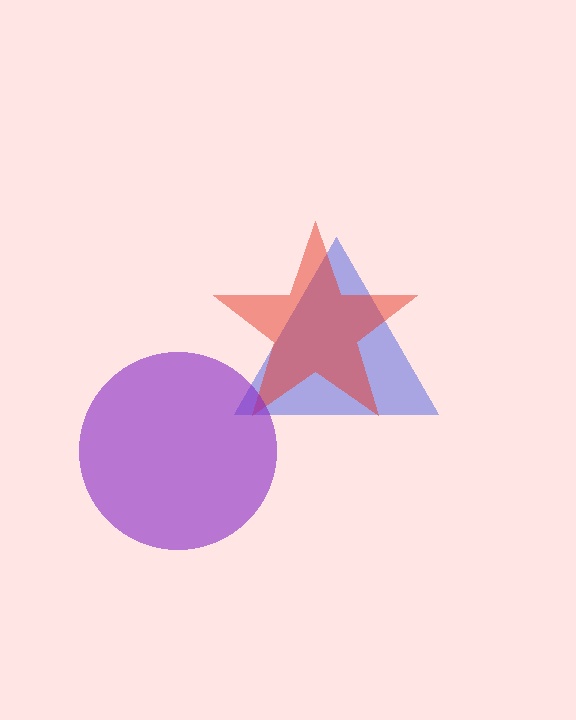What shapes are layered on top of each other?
The layered shapes are: a blue triangle, a red star, a purple circle.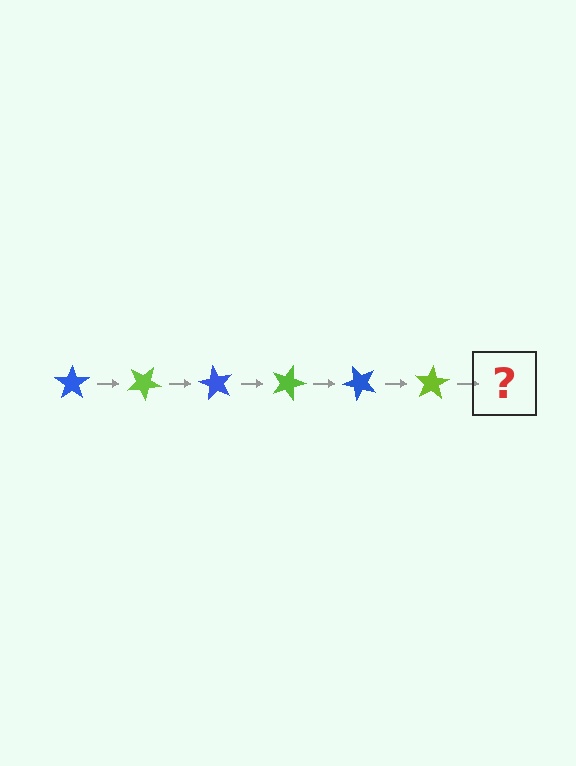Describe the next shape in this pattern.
It should be a blue star, rotated 180 degrees from the start.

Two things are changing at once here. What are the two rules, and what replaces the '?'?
The two rules are that it rotates 30 degrees each step and the color cycles through blue and lime. The '?' should be a blue star, rotated 180 degrees from the start.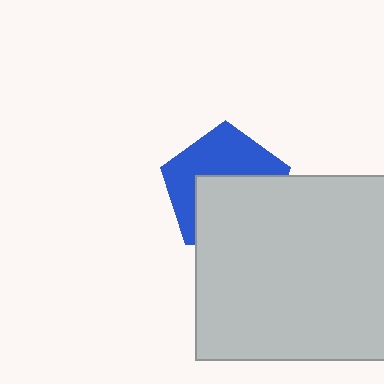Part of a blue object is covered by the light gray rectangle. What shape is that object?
It is a pentagon.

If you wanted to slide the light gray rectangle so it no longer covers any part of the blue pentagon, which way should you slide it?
Slide it down — that is the most direct way to separate the two shapes.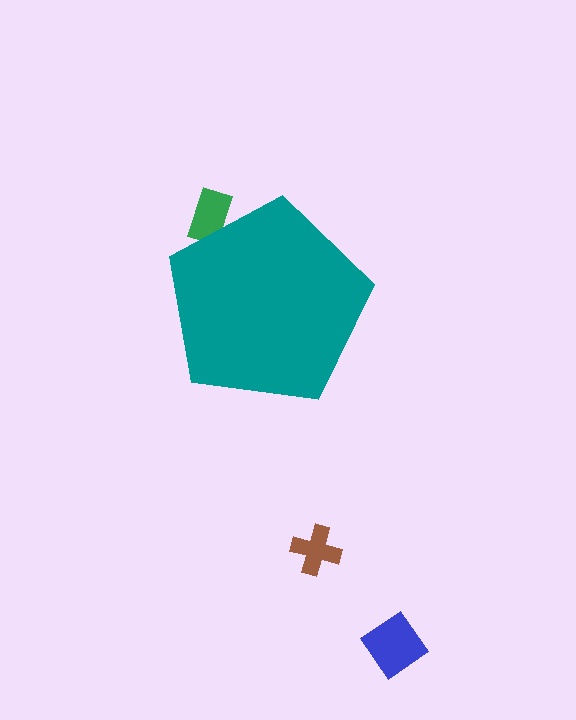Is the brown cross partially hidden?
No, the brown cross is fully visible.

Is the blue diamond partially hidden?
No, the blue diamond is fully visible.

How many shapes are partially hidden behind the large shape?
1 shape is partially hidden.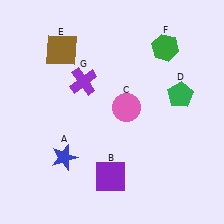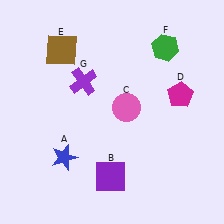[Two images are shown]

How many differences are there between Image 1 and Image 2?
There is 1 difference between the two images.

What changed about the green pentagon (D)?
In Image 1, D is green. In Image 2, it changed to magenta.